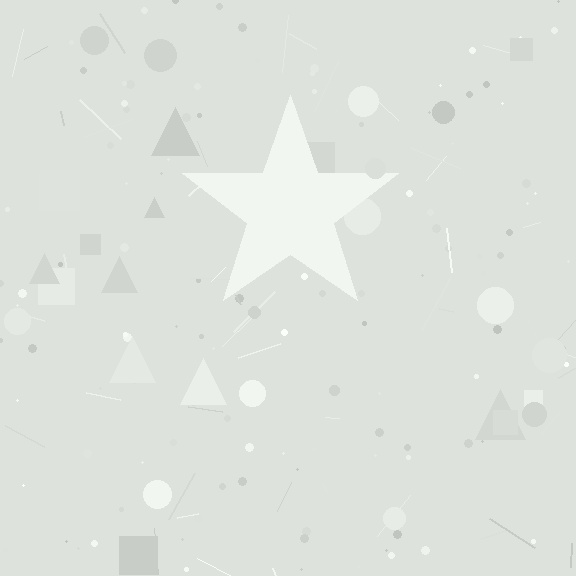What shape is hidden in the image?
A star is hidden in the image.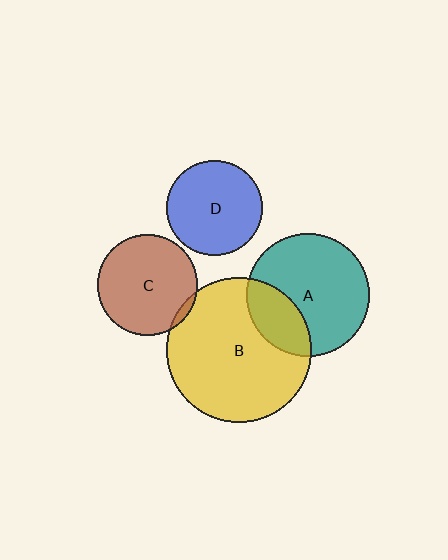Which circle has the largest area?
Circle B (yellow).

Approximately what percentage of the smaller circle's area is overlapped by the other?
Approximately 5%.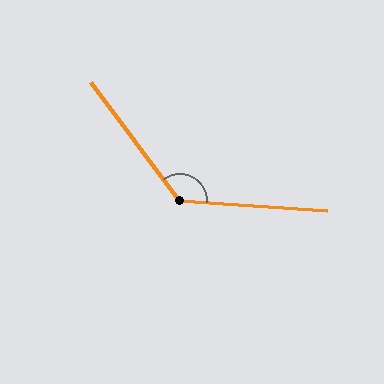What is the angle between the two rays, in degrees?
Approximately 130 degrees.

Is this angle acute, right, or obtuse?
It is obtuse.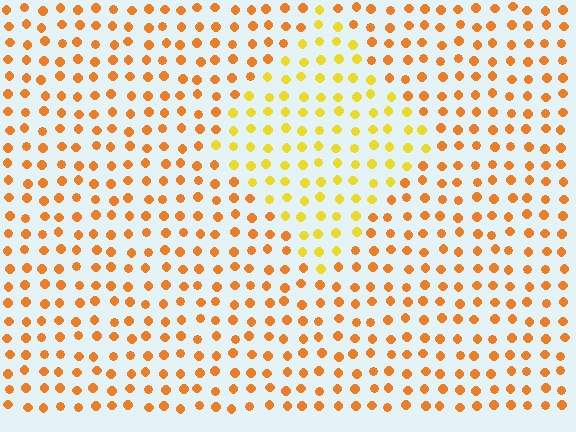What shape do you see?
I see a diamond.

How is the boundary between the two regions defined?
The boundary is defined purely by a slight shift in hue (about 29 degrees). Spacing, size, and orientation are identical on both sides.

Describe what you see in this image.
The image is filled with small orange elements in a uniform arrangement. A diamond-shaped region is visible where the elements are tinted to a slightly different hue, forming a subtle color boundary.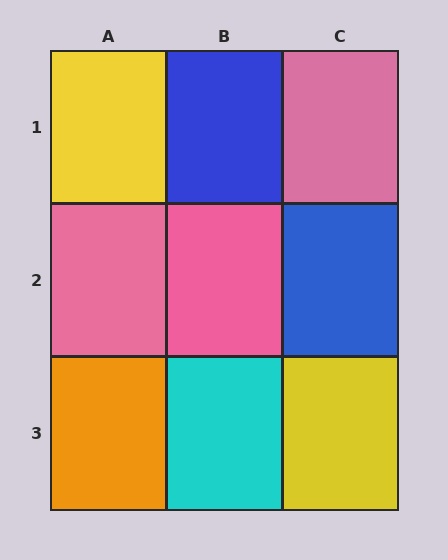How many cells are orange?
1 cell is orange.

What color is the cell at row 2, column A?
Pink.